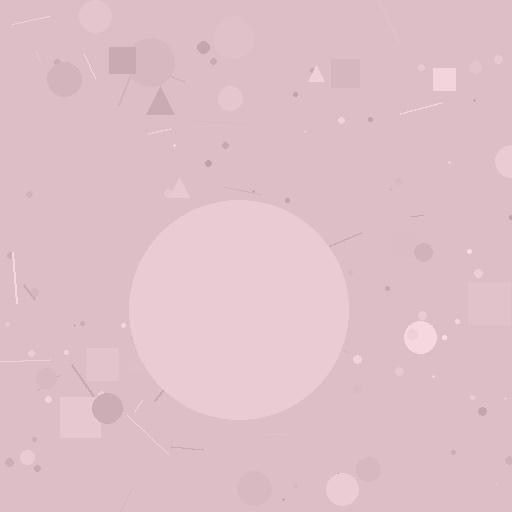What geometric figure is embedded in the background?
A circle is embedded in the background.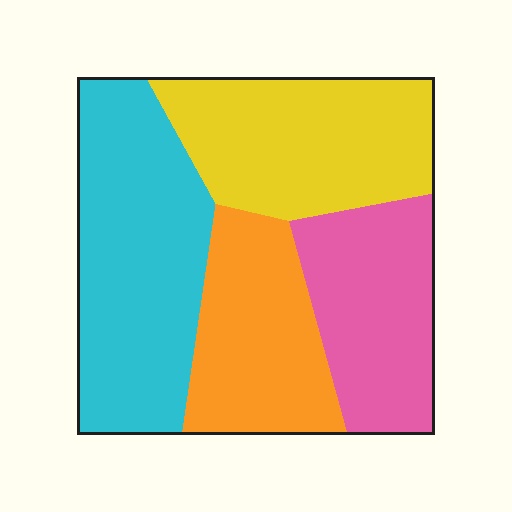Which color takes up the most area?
Cyan, at roughly 30%.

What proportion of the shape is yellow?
Yellow covers 26% of the shape.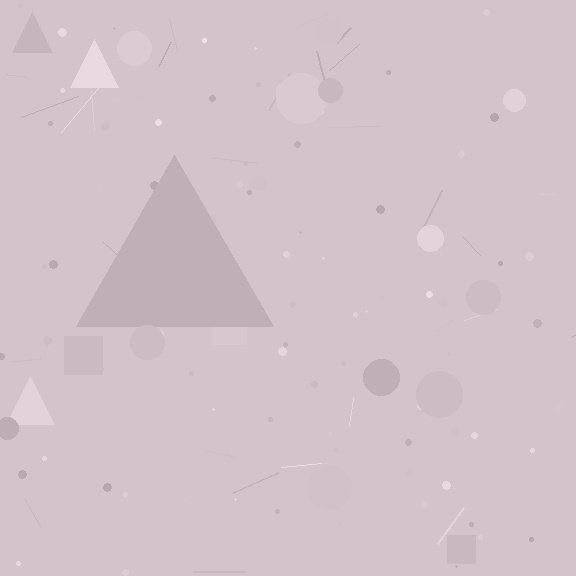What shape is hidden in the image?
A triangle is hidden in the image.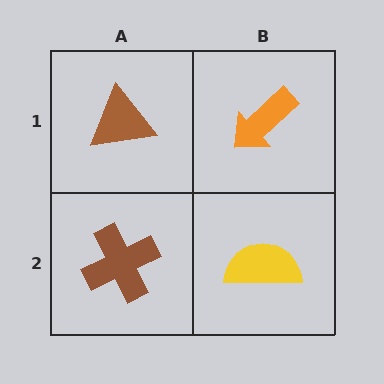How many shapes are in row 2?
2 shapes.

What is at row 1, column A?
A brown triangle.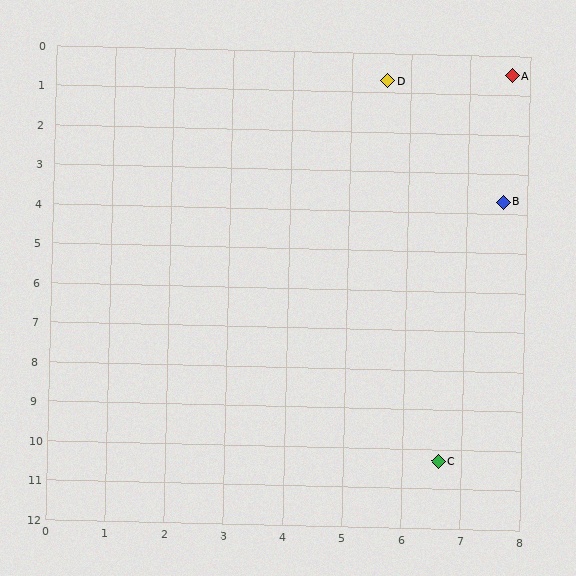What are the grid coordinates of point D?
Point D is at approximately (5.6, 0.7).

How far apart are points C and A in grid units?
Points C and A are about 9.9 grid units apart.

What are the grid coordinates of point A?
Point A is at approximately (7.7, 0.5).